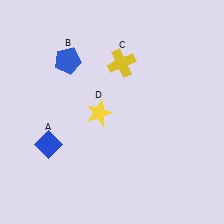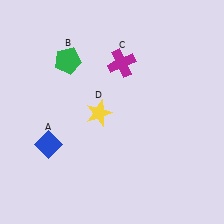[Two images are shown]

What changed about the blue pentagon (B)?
In Image 1, B is blue. In Image 2, it changed to green.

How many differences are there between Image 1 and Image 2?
There are 2 differences between the two images.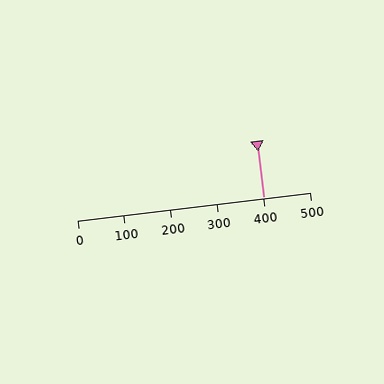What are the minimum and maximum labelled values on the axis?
The axis runs from 0 to 500.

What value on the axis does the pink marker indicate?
The marker indicates approximately 400.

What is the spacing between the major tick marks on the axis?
The major ticks are spaced 100 apart.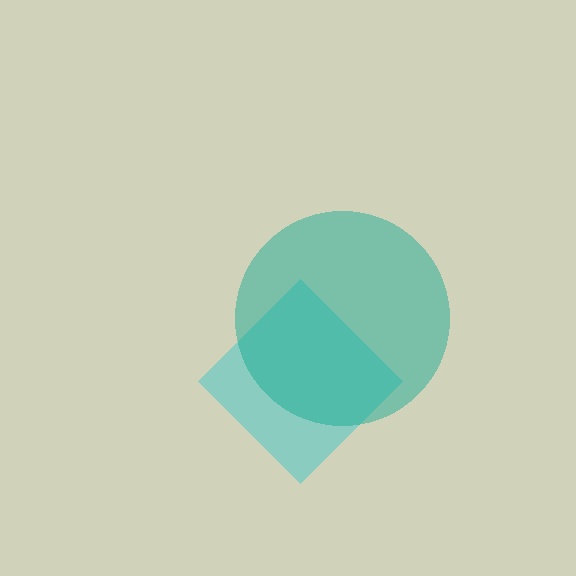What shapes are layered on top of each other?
The layered shapes are: a cyan diamond, a teal circle.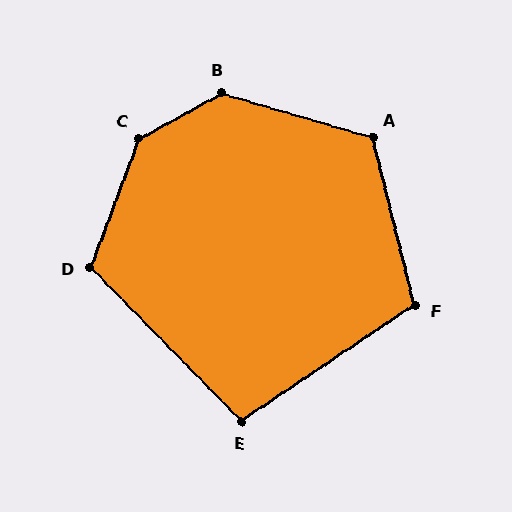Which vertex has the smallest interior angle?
E, at approximately 101 degrees.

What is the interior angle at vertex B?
Approximately 135 degrees (obtuse).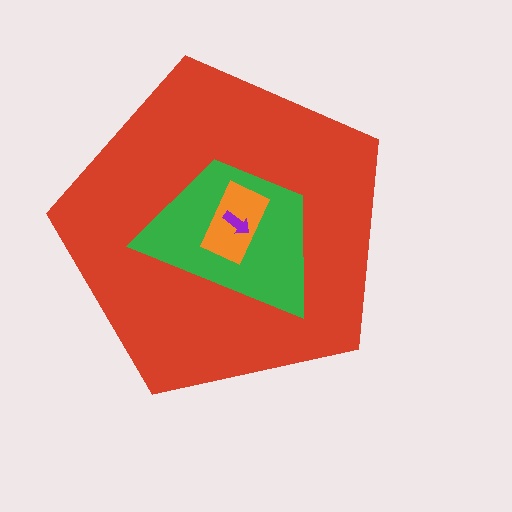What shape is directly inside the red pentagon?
The green trapezoid.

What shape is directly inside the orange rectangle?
The purple arrow.